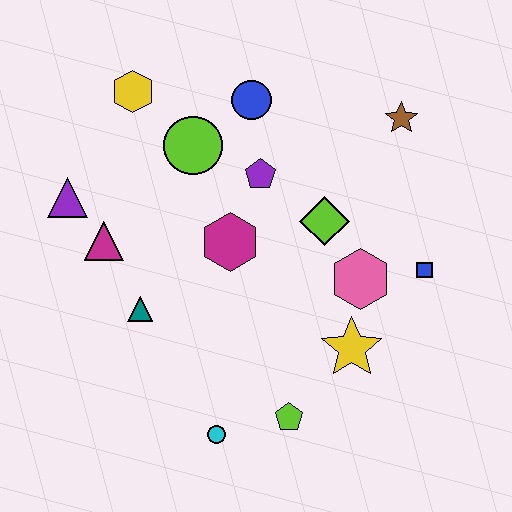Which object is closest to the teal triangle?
The magenta triangle is closest to the teal triangle.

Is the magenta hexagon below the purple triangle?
Yes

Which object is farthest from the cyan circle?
The brown star is farthest from the cyan circle.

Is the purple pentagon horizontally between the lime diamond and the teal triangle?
Yes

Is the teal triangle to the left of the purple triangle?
No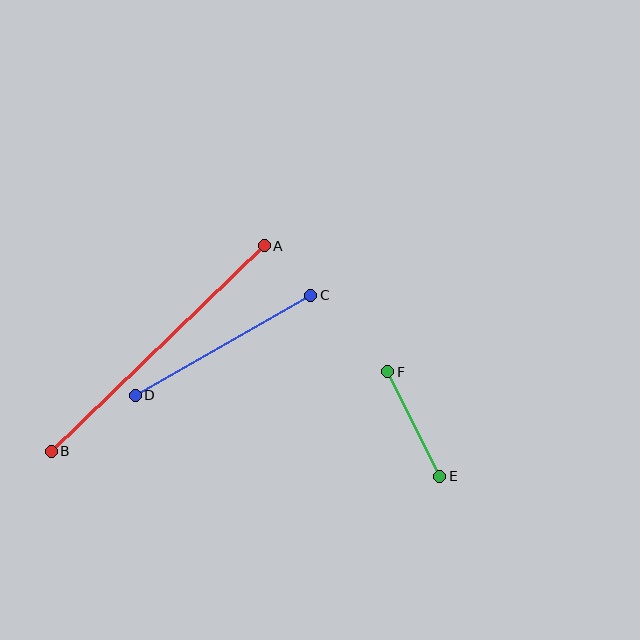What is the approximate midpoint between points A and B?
The midpoint is at approximately (158, 348) pixels.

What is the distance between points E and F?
The distance is approximately 117 pixels.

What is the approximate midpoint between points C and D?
The midpoint is at approximately (223, 345) pixels.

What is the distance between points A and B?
The distance is approximately 296 pixels.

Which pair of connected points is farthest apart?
Points A and B are farthest apart.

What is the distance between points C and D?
The distance is approximately 202 pixels.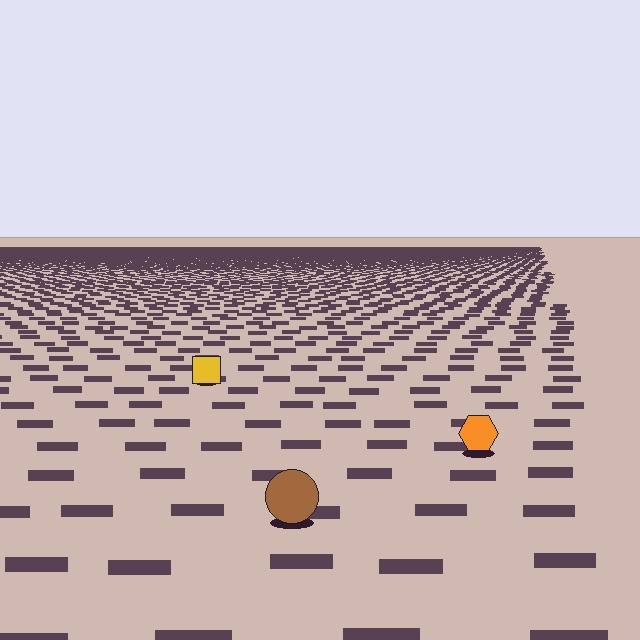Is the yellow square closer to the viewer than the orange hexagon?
No. The orange hexagon is closer — you can tell from the texture gradient: the ground texture is coarser near it.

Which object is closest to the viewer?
The brown circle is closest. The texture marks near it are larger and more spread out.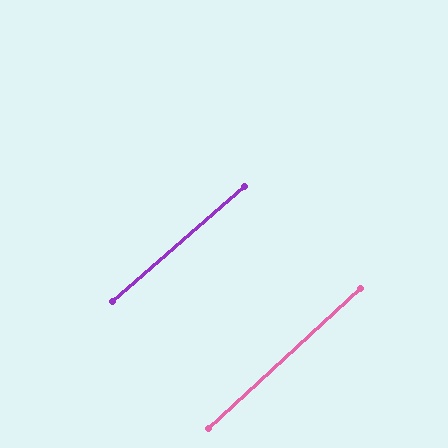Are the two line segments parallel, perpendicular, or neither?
Parallel — their directions differ by only 1.8°.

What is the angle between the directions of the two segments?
Approximately 2 degrees.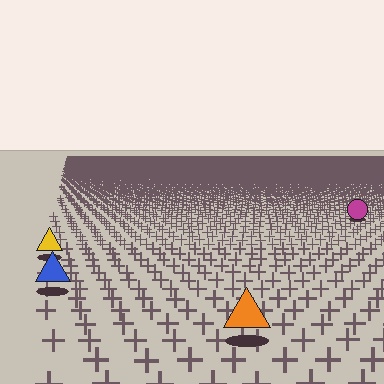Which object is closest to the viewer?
The orange triangle is closest. The texture marks near it are larger and more spread out.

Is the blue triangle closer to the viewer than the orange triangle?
No. The orange triangle is closer — you can tell from the texture gradient: the ground texture is coarser near it.